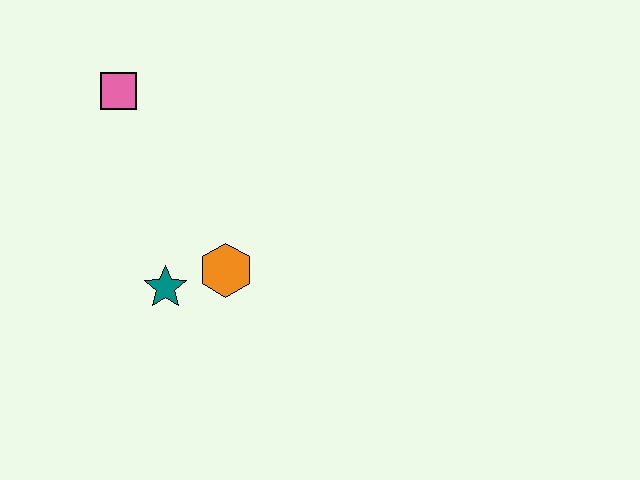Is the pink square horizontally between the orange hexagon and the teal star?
No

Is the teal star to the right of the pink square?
Yes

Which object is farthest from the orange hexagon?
The pink square is farthest from the orange hexagon.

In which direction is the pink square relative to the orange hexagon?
The pink square is above the orange hexagon.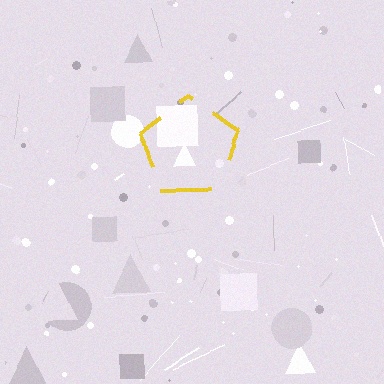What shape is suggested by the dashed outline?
The dashed outline suggests a pentagon.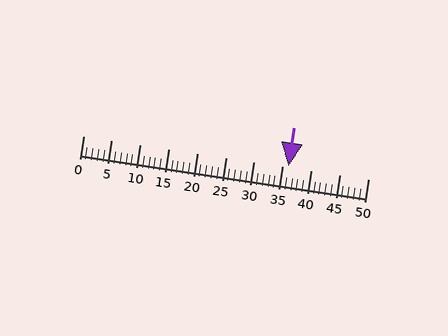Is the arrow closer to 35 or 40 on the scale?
The arrow is closer to 35.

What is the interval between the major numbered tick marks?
The major tick marks are spaced 5 units apart.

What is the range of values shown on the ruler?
The ruler shows values from 0 to 50.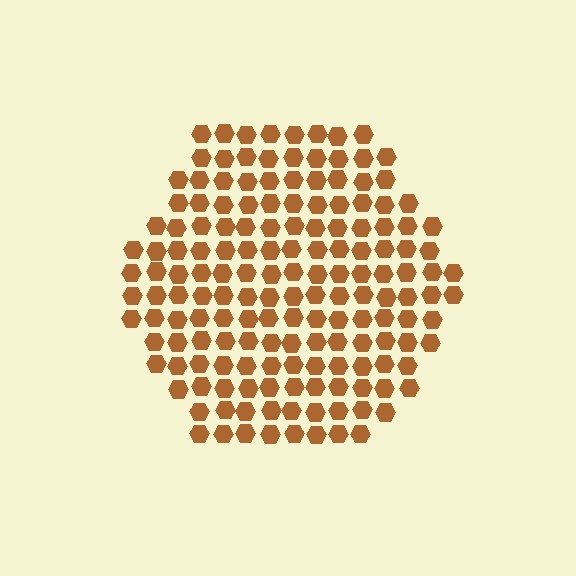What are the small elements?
The small elements are hexagons.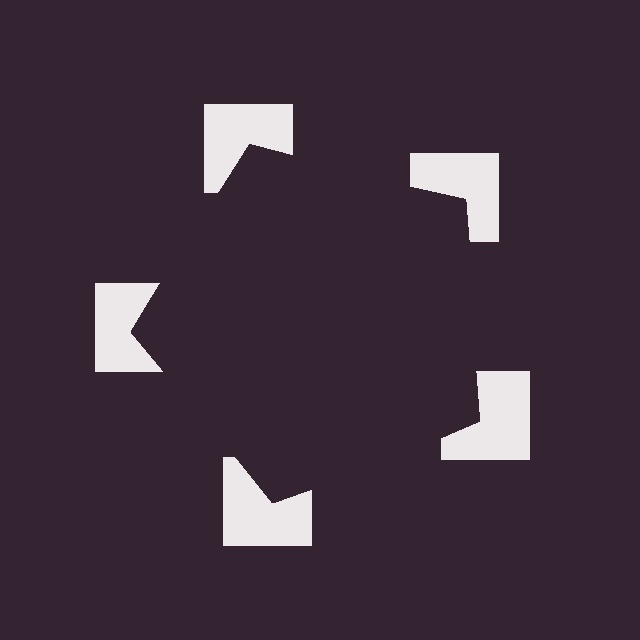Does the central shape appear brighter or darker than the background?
It typically appears slightly darker than the background, even though no actual brightness change is drawn.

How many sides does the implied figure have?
5 sides.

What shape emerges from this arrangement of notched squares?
An illusory pentagon — its edges are inferred from the aligned wedge cuts in the notched squares, not physically drawn.